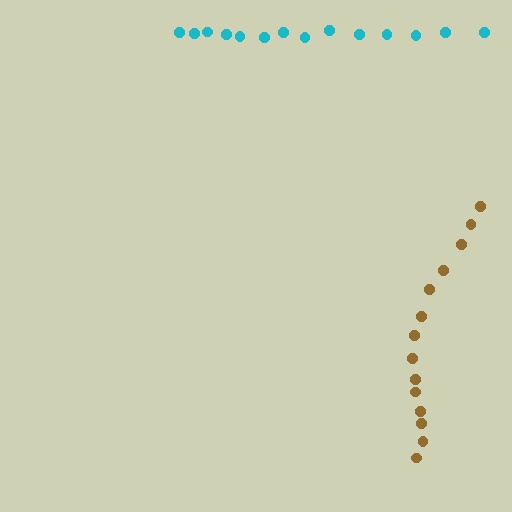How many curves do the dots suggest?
There are 2 distinct paths.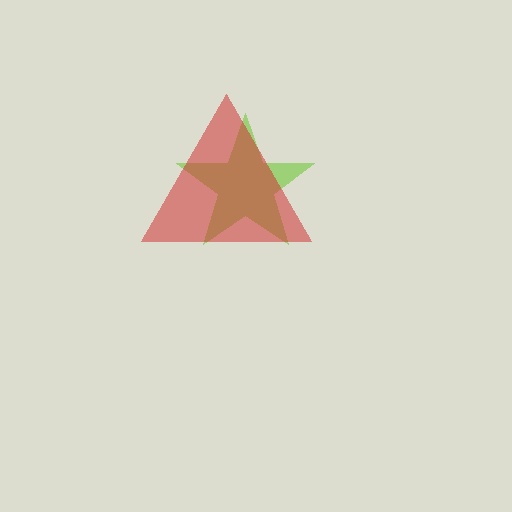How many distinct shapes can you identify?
There are 2 distinct shapes: a lime star, a red triangle.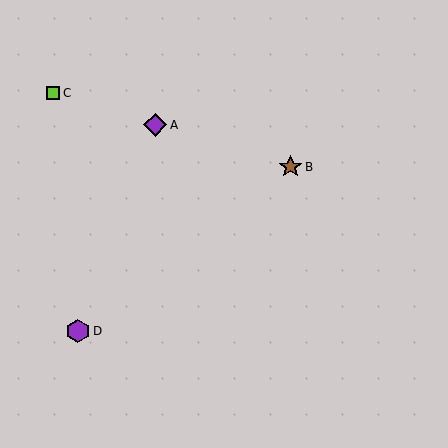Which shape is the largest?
The purple hexagon (labeled D) is the largest.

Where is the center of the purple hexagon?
The center of the purple hexagon is at (78, 331).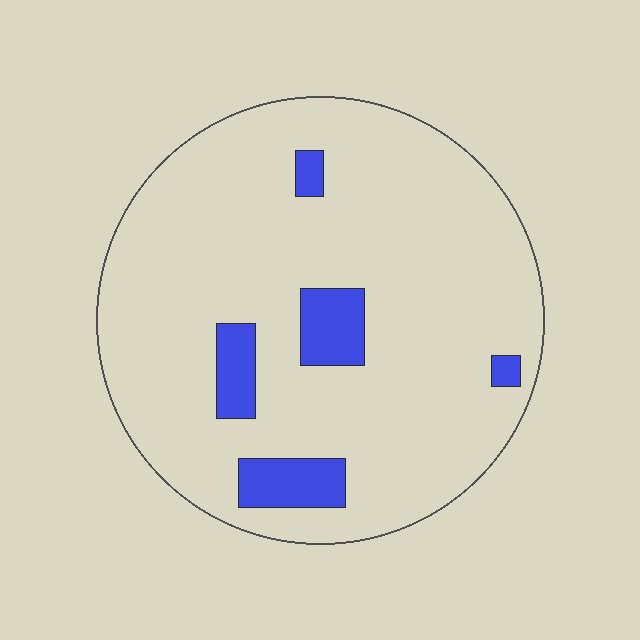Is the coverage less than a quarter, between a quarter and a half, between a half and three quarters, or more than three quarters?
Less than a quarter.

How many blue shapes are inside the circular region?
5.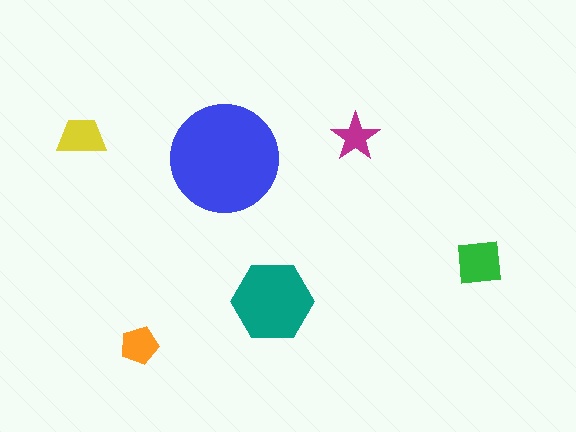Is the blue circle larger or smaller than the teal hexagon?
Larger.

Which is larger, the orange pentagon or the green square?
The green square.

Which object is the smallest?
The magenta star.